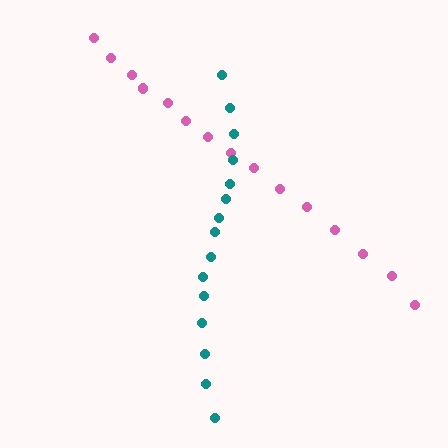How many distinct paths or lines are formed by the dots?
There are 2 distinct paths.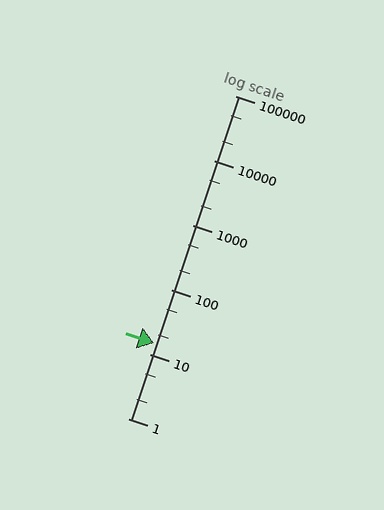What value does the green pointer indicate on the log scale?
The pointer indicates approximately 15.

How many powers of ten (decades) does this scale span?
The scale spans 5 decades, from 1 to 100000.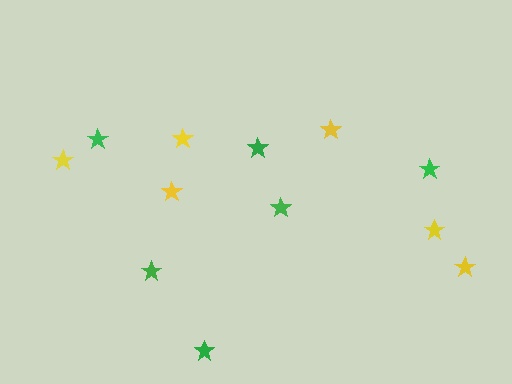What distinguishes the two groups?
There are 2 groups: one group of yellow stars (6) and one group of green stars (6).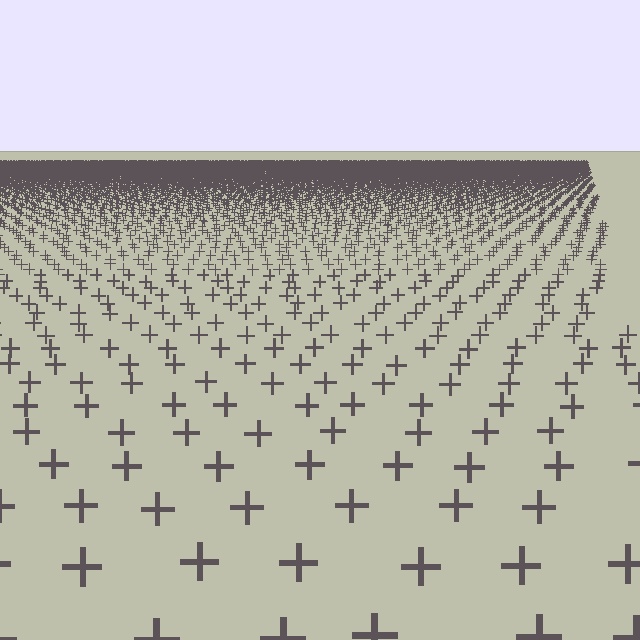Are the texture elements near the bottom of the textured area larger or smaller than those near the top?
Larger. Near the bottom, elements are closer to the viewer and appear at a bigger on-screen size.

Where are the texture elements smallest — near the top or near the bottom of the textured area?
Near the top.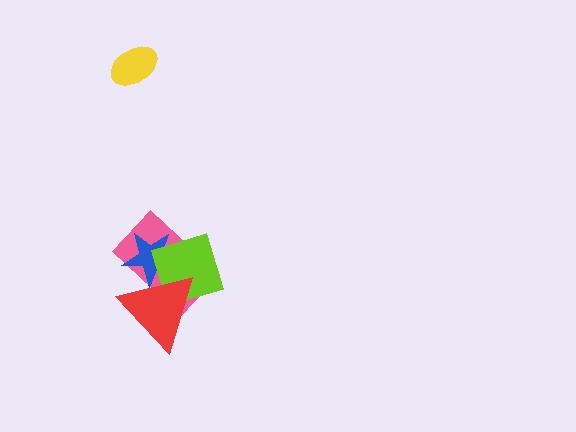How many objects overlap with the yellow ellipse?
0 objects overlap with the yellow ellipse.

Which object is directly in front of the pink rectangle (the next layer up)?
The blue star is directly in front of the pink rectangle.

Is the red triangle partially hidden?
No, no other shape covers it.